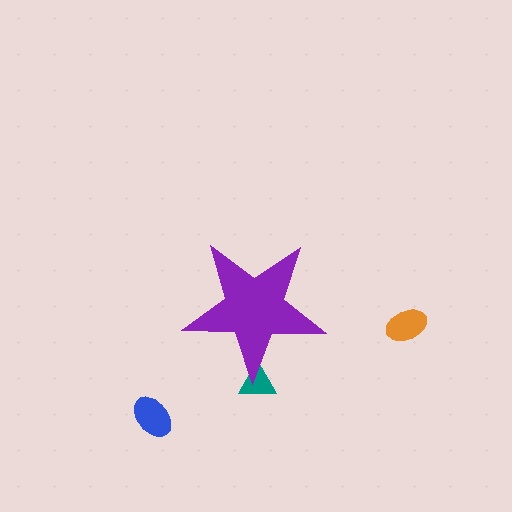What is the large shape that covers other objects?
A purple star.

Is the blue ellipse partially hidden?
No, the blue ellipse is fully visible.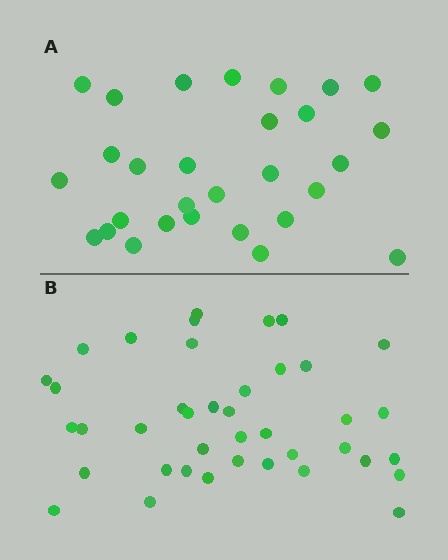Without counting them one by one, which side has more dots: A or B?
Region B (the bottom region) has more dots.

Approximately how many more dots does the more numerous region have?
Region B has roughly 12 or so more dots than region A.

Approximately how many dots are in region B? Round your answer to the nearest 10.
About 40 dots.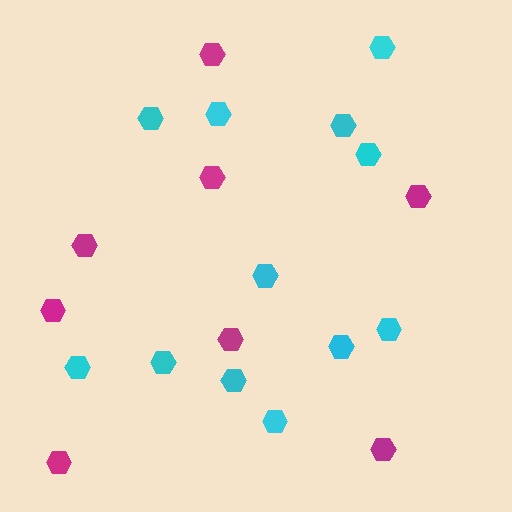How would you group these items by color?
There are 2 groups: one group of cyan hexagons (12) and one group of magenta hexagons (8).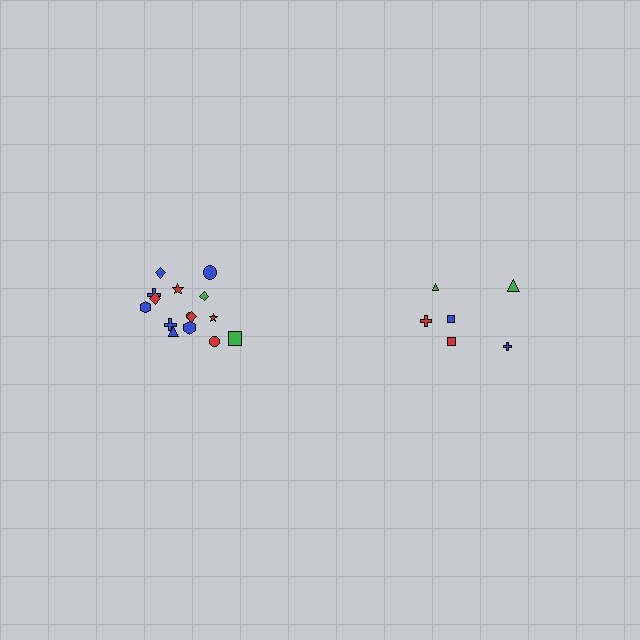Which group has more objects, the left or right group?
The left group.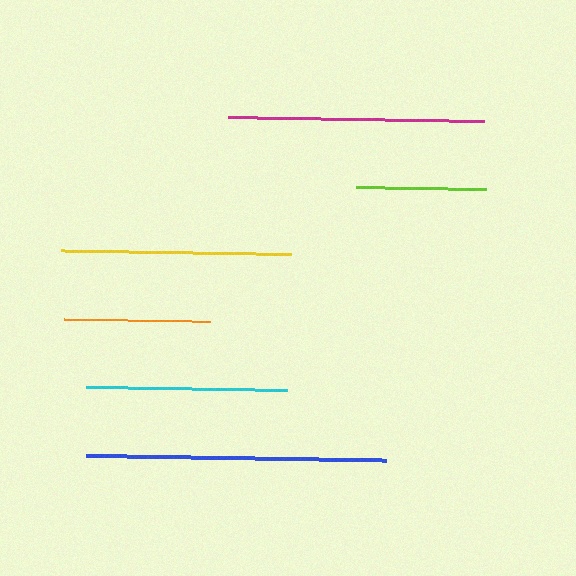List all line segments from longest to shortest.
From longest to shortest: blue, magenta, yellow, cyan, orange, lime.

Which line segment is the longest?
The blue line is the longest at approximately 300 pixels.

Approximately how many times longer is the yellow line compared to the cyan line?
The yellow line is approximately 1.1 times the length of the cyan line.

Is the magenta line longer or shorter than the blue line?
The blue line is longer than the magenta line.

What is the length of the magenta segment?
The magenta segment is approximately 256 pixels long.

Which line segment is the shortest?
The lime line is the shortest at approximately 130 pixels.